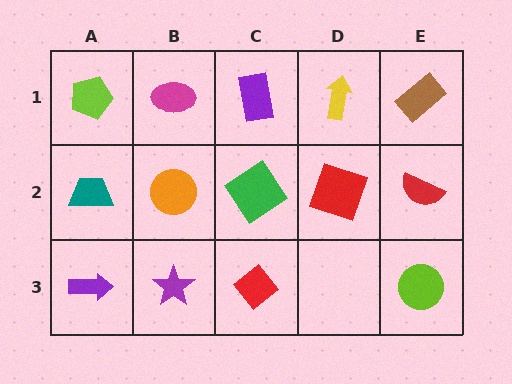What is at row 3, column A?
A purple arrow.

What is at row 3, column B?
A purple star.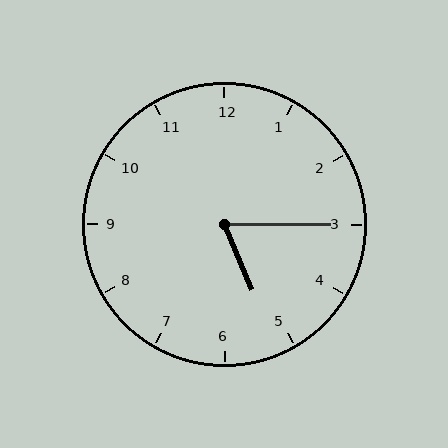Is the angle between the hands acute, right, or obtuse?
It is acute.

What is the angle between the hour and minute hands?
Approximately 68 degrees.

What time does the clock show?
5:15.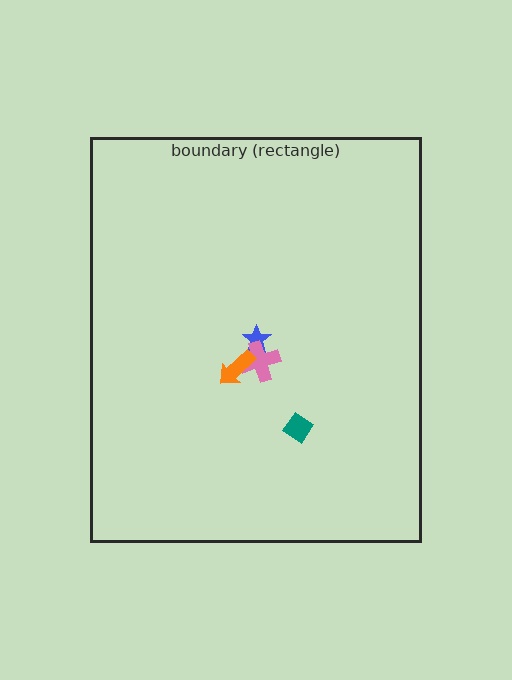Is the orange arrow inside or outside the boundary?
Inside.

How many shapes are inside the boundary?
4 inside, 0 outside.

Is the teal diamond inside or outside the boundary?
Inside.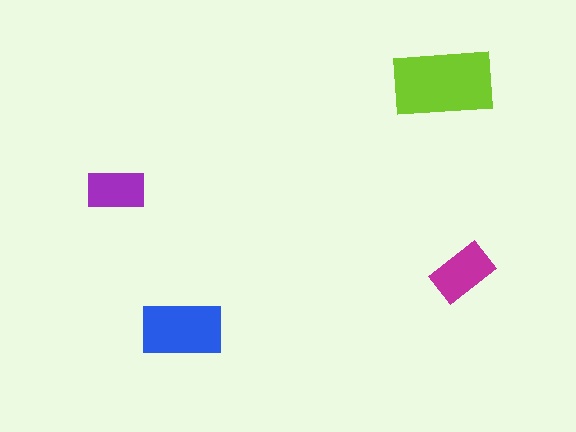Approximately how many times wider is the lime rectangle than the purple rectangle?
About 1.5 times wider.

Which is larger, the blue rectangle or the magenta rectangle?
The blue one.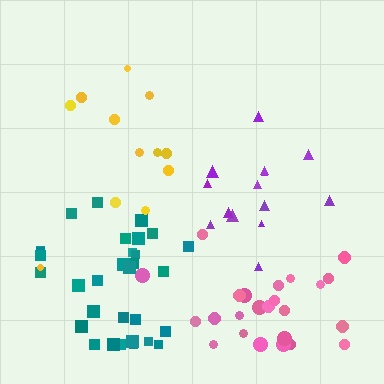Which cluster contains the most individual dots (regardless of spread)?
Teal (31).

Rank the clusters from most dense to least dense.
purple, teal, pink, yellow.